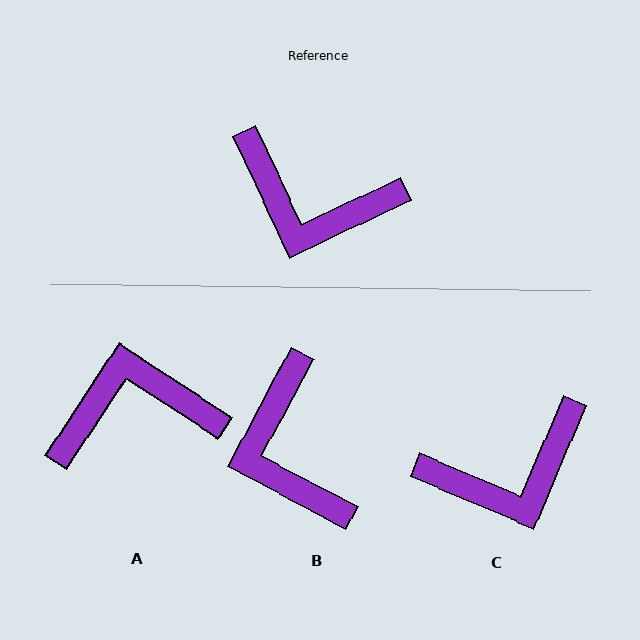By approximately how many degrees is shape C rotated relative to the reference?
Approximately 42 degrees counter-clockwise.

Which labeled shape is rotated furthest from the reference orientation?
A, about 149 degrees away.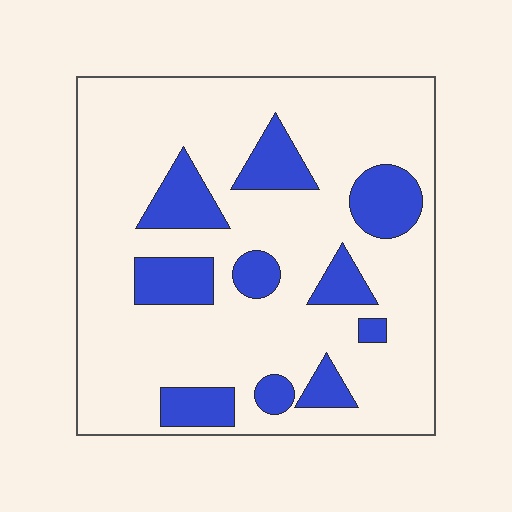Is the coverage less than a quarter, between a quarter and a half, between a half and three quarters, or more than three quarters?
Less than a quarter.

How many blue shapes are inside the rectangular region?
10.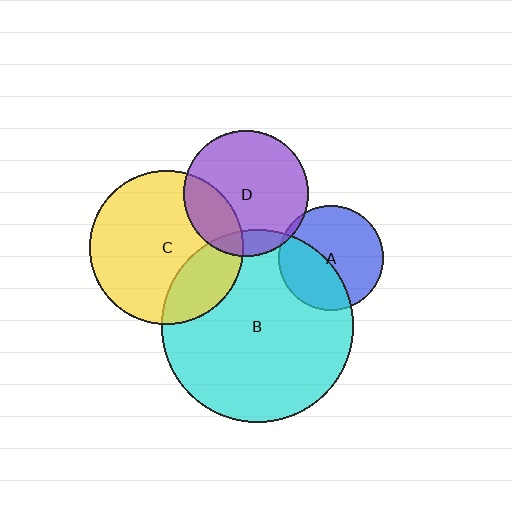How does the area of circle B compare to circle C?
Approximately 1.6 times.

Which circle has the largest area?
Circle B (cyan).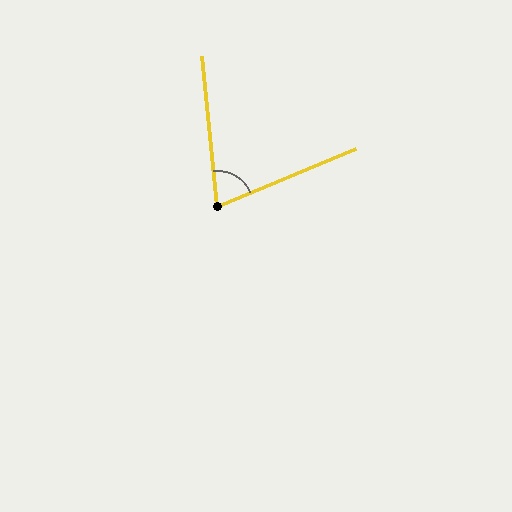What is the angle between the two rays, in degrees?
Approximately 74 degrees.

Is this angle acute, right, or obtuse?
It is acute.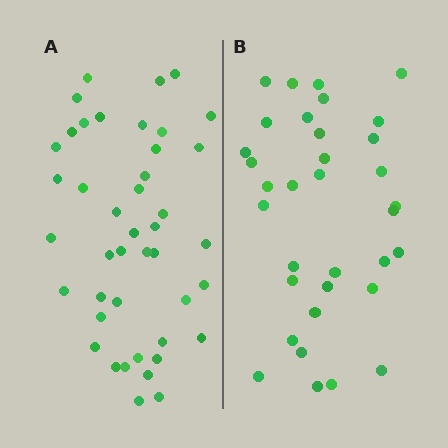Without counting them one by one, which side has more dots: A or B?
Region A (the left region) has more dots.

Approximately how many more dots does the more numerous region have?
Region A has roughly 8 or so more dots than region B.